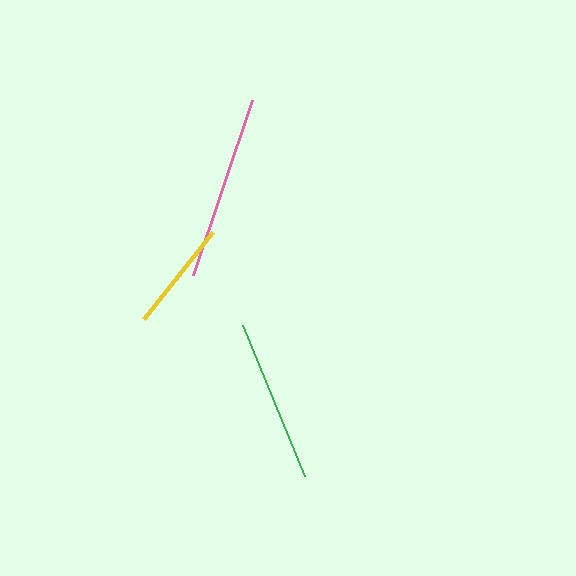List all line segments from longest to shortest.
From longest to shortest: pink, green, yellow.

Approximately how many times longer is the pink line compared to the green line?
The pink line is approximately 1.1 times the length of the green line.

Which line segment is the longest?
The pink line is the longest at approximately 184 pixels.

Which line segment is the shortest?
The yellow line is the shortest at approximately 112 pixels.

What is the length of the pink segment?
The pink segment is approximately 184 pixels long.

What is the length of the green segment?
The green segment is approximately 163 pixels long.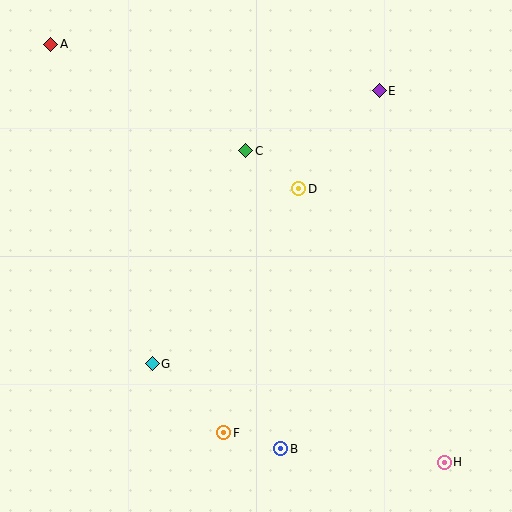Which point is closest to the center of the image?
Point D at (299, 189) is closest to the center.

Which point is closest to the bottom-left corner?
Point G is closest to the bottom-left corner.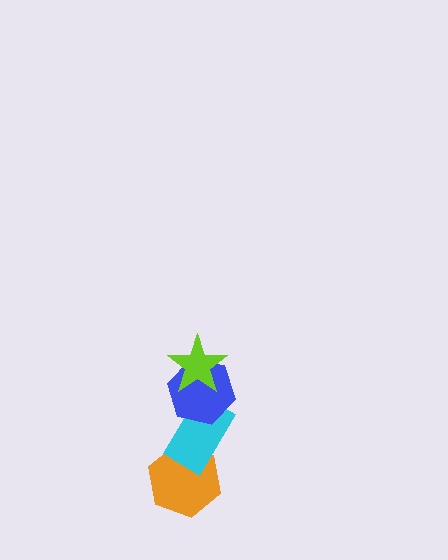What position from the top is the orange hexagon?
The orange hexagon is 4th from the top.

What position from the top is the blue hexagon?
The blue hexagon is 2nd from the top.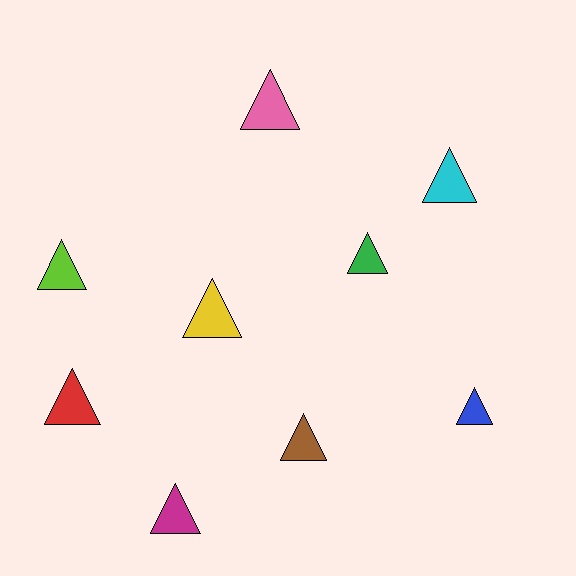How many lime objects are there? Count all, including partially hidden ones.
There is 1 lime object.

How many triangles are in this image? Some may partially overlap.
There are 9 triangles.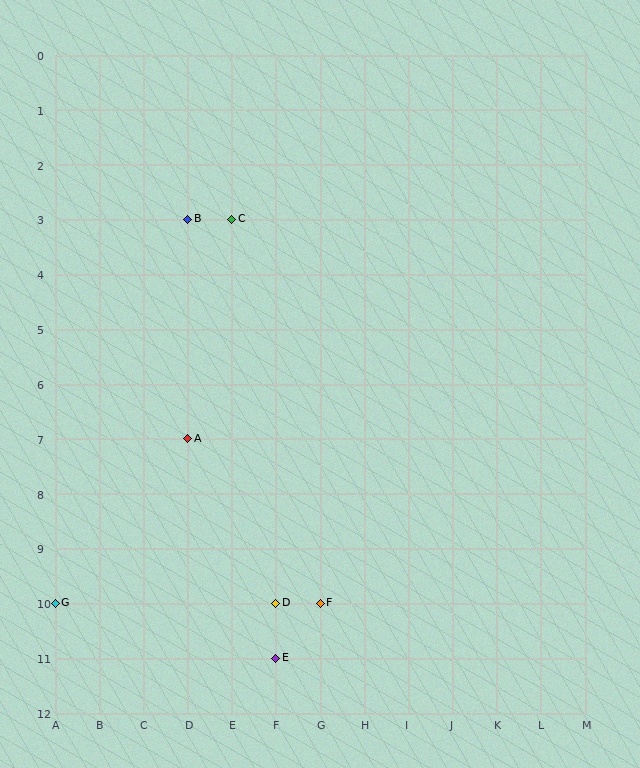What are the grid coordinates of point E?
Point E is at grid coordinates (F, 11).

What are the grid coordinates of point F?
Point F is at grid coordinates (G, 10).